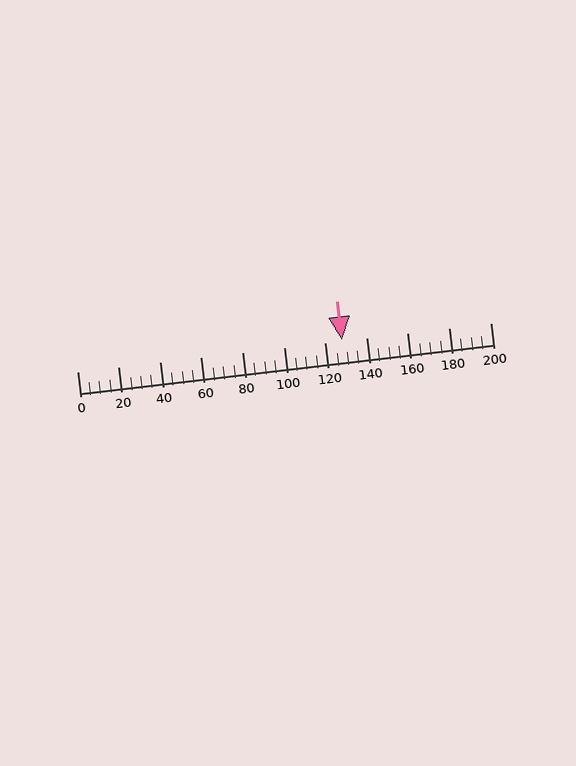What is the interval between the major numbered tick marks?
The major tick marks are spaced 20 units apart.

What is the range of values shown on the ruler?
The ruler shows values from 0 to 200.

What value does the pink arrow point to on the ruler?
The pink arrow points to approximately 128.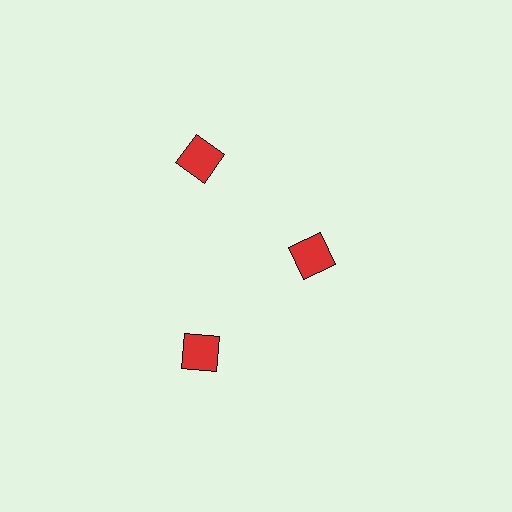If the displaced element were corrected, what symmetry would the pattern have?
It would have 3-fold rotational symmetry — the pattern would map onto itself every 120 degrees.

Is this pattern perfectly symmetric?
No. The 3 red squares are arranged in a ring, but one element near the 3 o'clock position is pulled inward toward the center, breaking the 3-fold rotational symmetry.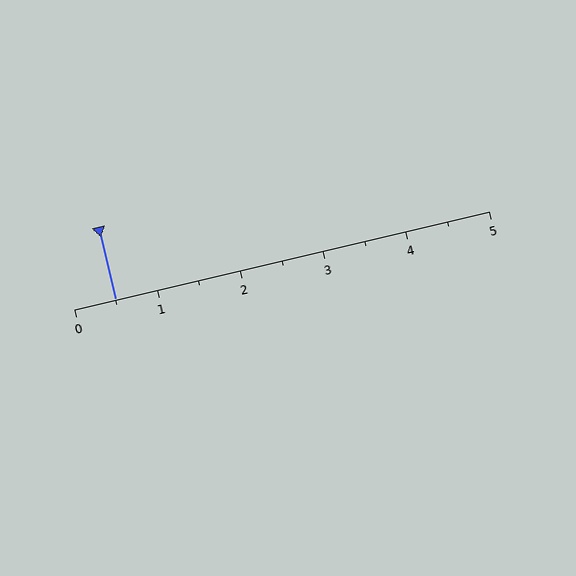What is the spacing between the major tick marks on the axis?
The major ticks are spaced 1 apart.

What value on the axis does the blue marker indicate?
The marker indicates approximately 0.5.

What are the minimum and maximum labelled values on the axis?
The axis runs from 0 to 5.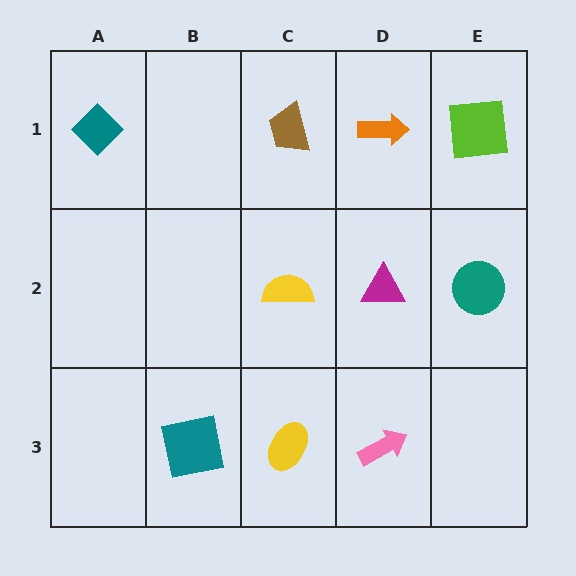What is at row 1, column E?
A lime square.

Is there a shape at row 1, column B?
No, that cell is empty.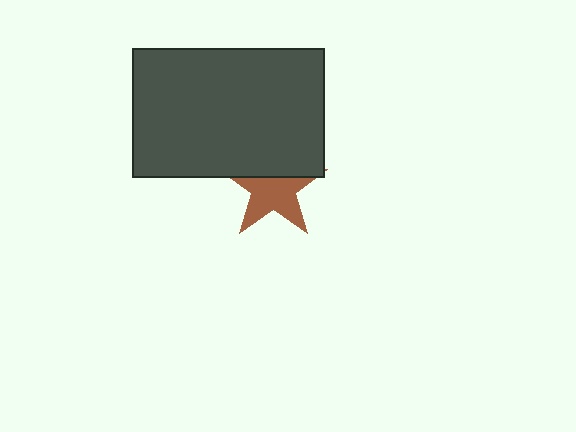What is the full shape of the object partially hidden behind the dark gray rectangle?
The partially hidden object is a brown star.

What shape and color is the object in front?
The object in front is a dark gray rectangle.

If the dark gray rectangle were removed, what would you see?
You would see the complete brown star.